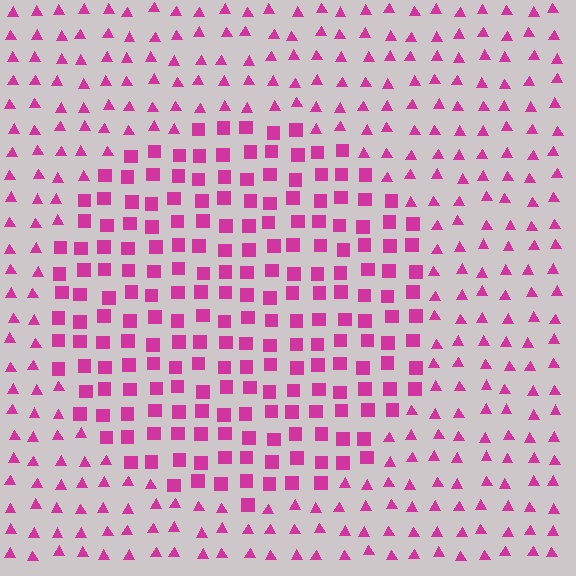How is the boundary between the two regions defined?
The boundary is defined by a change in element shape: squares inside vs. triangles outside. All elements share the same color and spacing.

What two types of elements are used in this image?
The image uses squares inside the circle region and triangles outside it.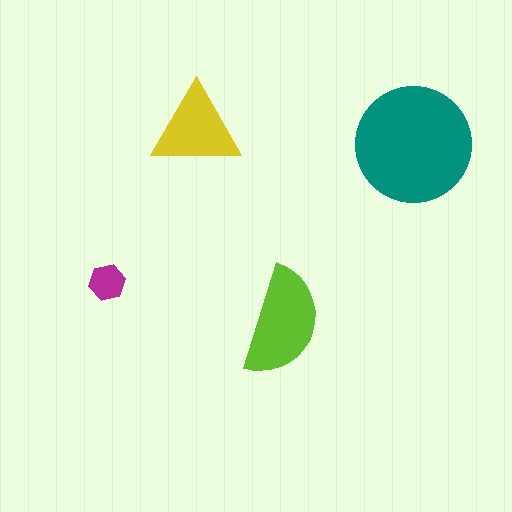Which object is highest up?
The yellow triangle is topmost.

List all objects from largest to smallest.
The teal circle, the lime semicircle, the yellow triangle, the magenta hexagon.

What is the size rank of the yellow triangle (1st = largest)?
3rd.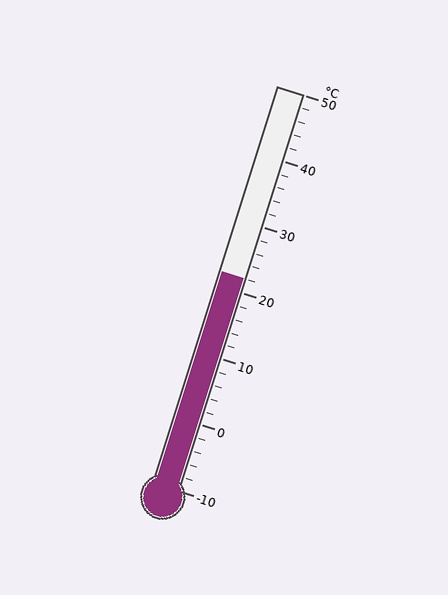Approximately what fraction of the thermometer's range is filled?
The thermometer is filled to approximately 55% of its range.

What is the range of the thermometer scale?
The thermometer scale ranges from -10°C to 50°C.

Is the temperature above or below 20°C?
The temperature is above 20°C.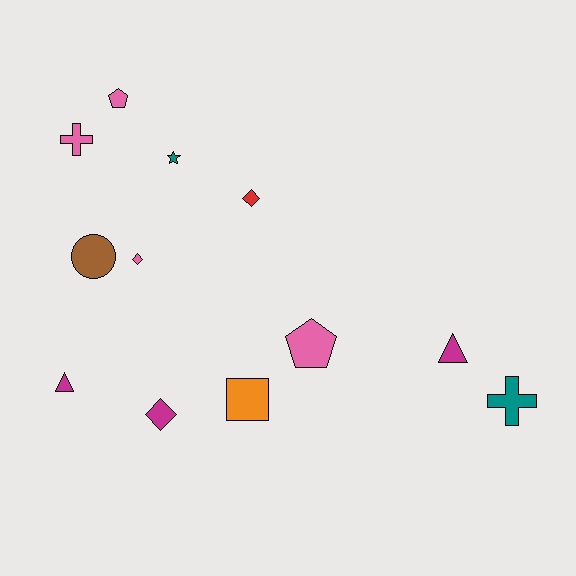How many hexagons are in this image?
There are no hexagons.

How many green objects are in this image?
There are no green objects.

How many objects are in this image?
There are 12 objects.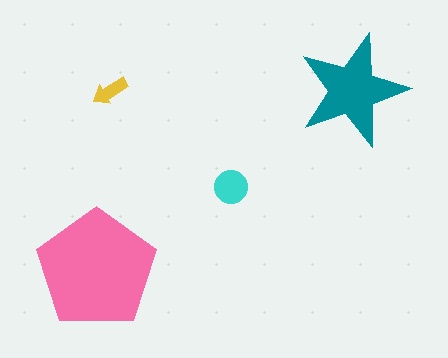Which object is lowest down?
The pink pentagon is bottommost.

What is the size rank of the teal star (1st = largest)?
2nd.